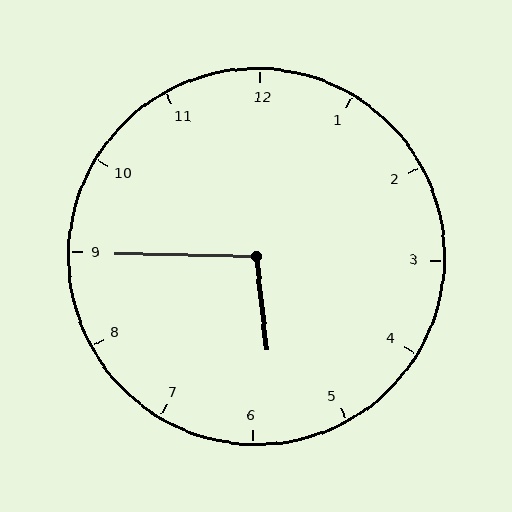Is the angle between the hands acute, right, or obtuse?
It is obtuse.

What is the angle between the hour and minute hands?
Approximately 98 degrees.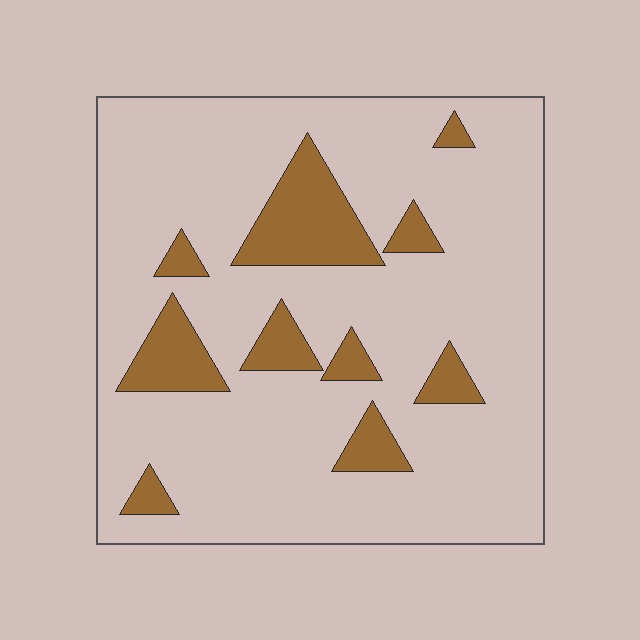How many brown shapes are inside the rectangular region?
10.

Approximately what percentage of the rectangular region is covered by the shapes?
Approximately 15%.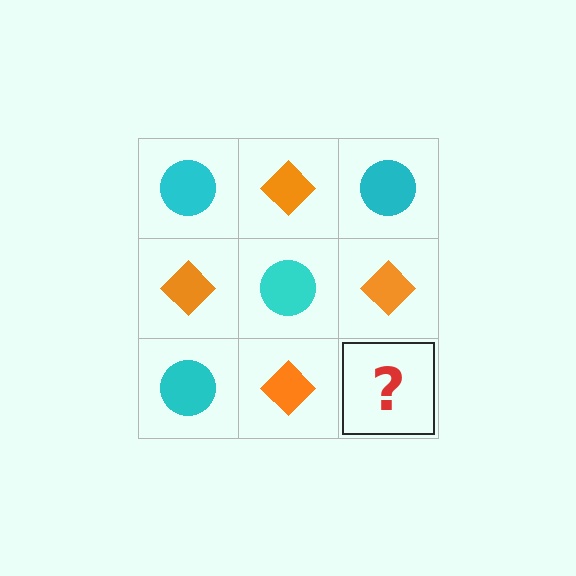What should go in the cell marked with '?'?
The missing cell should contain a cyan circle.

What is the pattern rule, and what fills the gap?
The rule is that it alternates cyan circle and orange diamond in a checkerboard pattern. The gap should be filled with a cyan circle.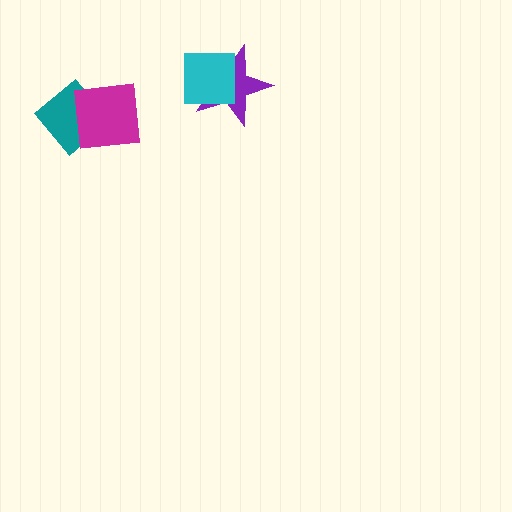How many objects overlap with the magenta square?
1 object overlaps with the magenta square.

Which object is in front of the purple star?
The cyan square is in front of the purple star.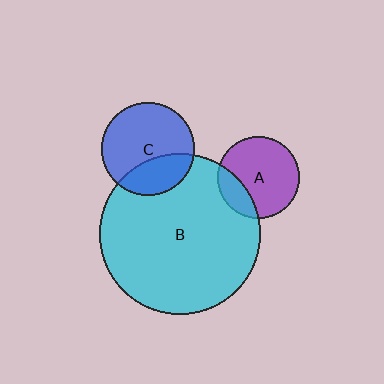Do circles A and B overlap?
Yes.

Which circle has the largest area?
Circle B (cyan).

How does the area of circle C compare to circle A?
Approximately 1.3 times.